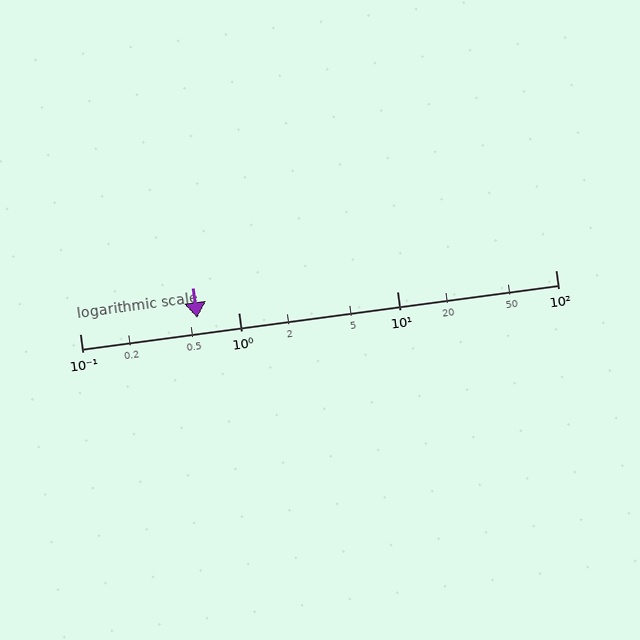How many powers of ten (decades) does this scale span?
The scale spans 3 decades, from 0.1 to 100.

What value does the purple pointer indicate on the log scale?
The pointer indicates approximately 0.55.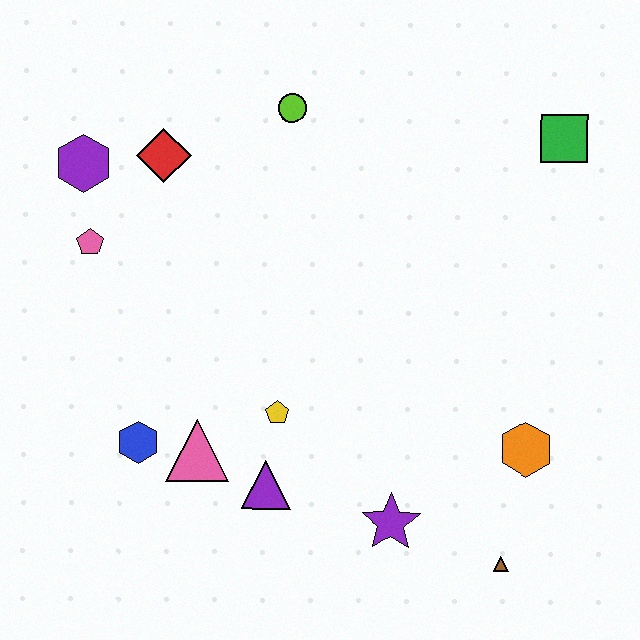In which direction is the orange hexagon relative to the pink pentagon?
The orange hexagon is to the right of the pink pentagon.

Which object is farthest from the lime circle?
The brown triangle is farthest from the lime circle.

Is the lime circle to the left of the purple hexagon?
No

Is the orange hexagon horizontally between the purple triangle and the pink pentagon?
No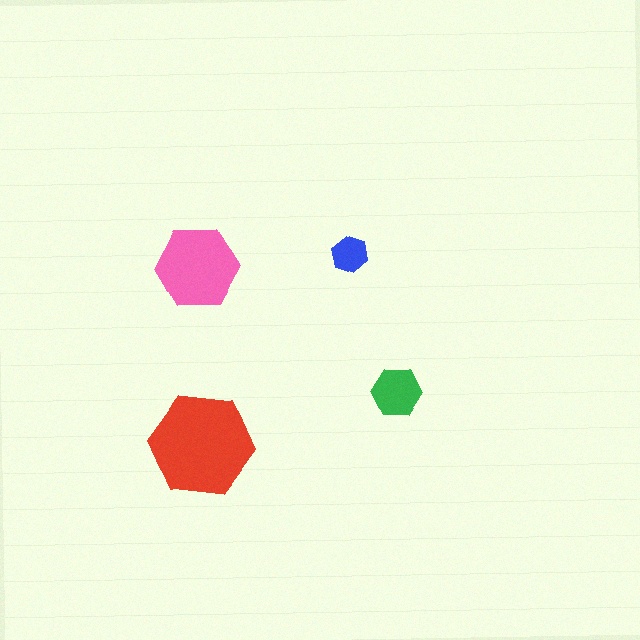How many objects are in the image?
There are 4 objects in the image.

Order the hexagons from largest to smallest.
the red one, the pink one, the green one, the blue one.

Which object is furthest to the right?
The green hexagon is rightmost.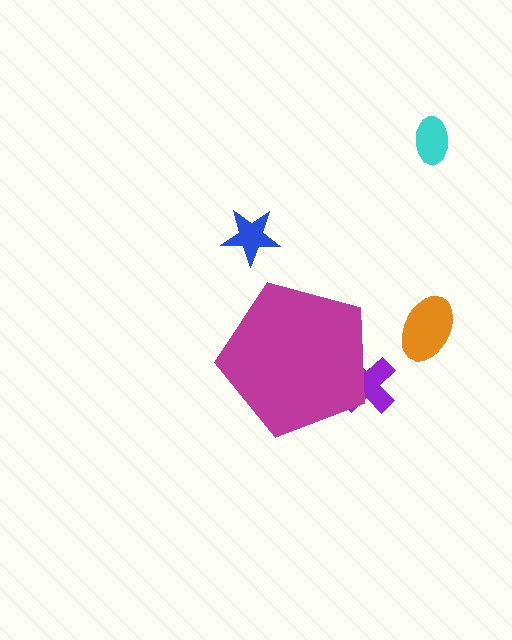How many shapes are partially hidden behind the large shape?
1 shape is partially hidden.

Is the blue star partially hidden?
No, the blue star is fully visible.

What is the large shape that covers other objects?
A magenta pentagon.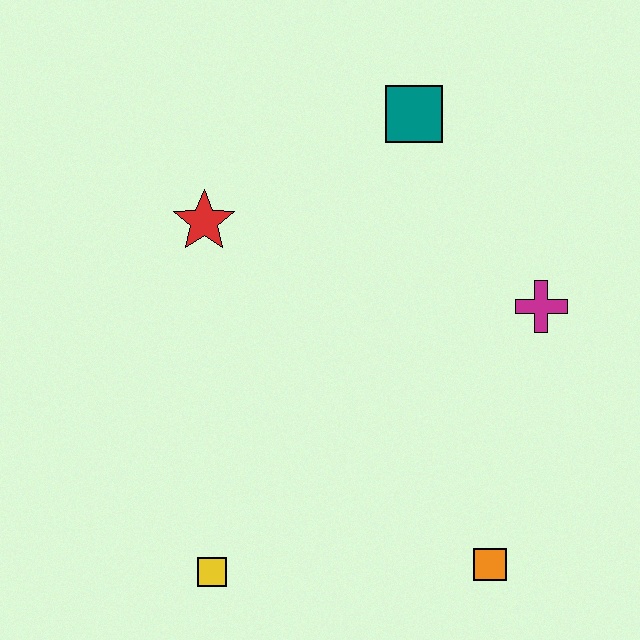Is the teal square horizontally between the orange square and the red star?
Yes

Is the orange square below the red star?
Yes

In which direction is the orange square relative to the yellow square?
The orange square is to the right of the yellow square.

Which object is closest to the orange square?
The magenta cross is closest to the orange square.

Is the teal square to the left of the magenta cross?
Yes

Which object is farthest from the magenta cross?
The yellow square is farthest from the magenta cross.